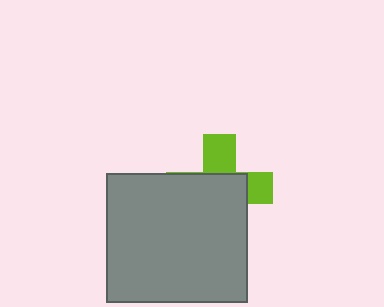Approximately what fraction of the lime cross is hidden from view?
Roughly 62% of the lime cross is hidden behind the gray rectangle.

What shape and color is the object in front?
The object in front is a gray rectangle.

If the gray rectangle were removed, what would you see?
You would see the complete lime cross.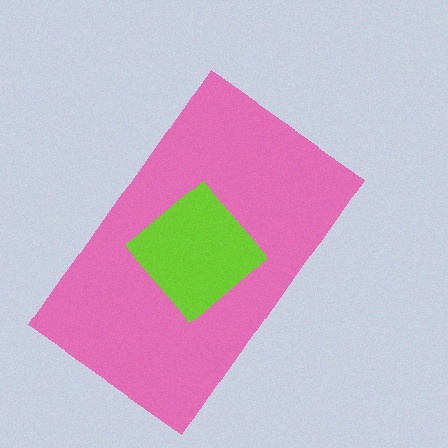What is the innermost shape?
The lime diamond.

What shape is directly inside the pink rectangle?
The lime diamond.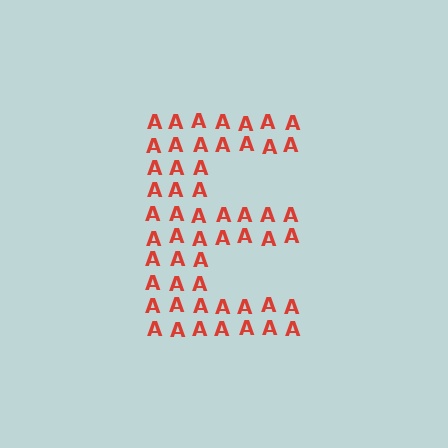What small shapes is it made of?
It is made of small letter A's.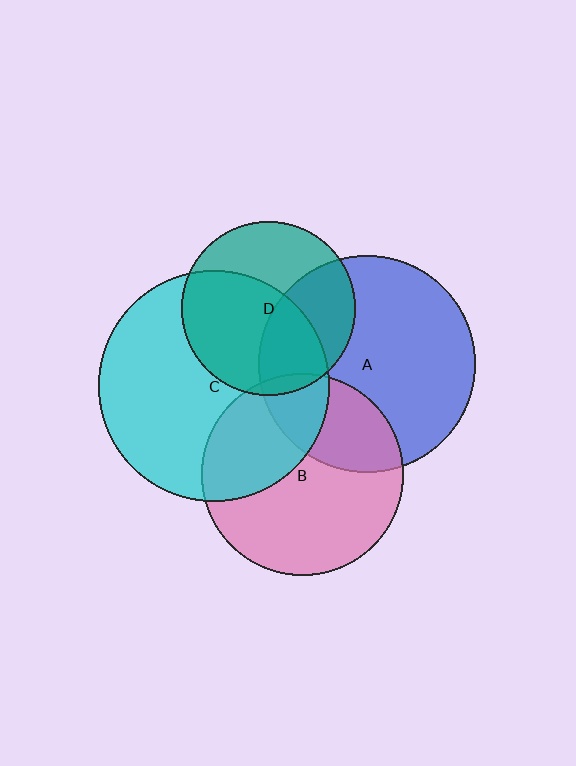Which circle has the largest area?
Circle C (cyan).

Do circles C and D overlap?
Yes.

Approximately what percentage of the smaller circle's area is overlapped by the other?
Approximately 55%.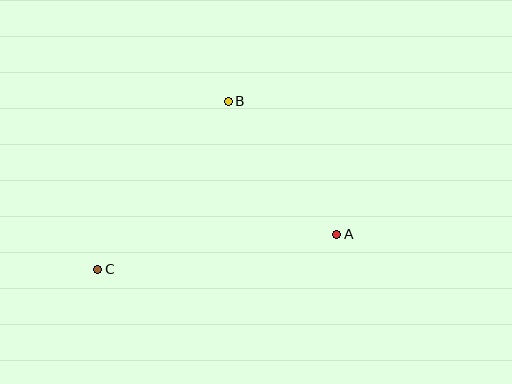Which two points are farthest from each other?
Points A and C are farthest from each other.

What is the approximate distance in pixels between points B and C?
The distance between B and C is approximately 212 pixels.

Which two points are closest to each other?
Points A and B are closest to each other.